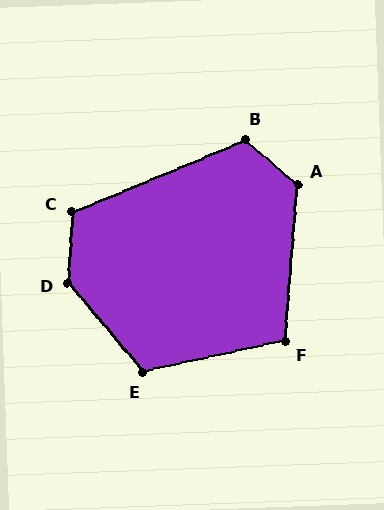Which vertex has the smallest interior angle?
F, at approximately 107 degrees.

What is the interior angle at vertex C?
Approximately 116 degrees (obtuse).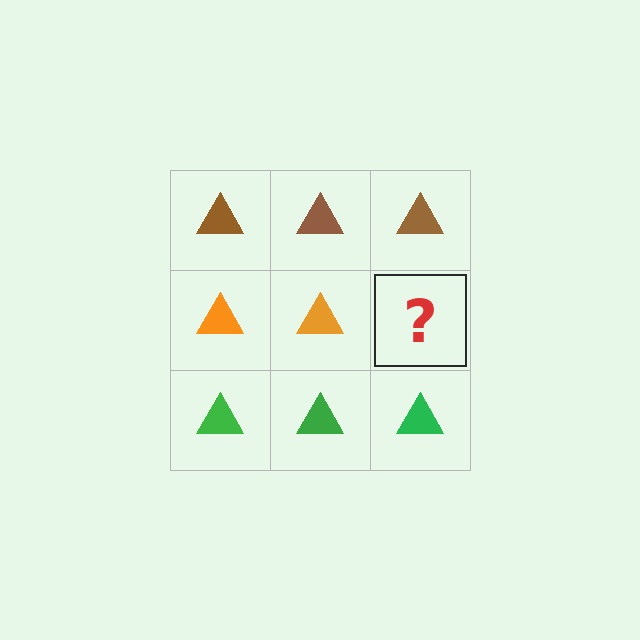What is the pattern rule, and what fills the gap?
The rule is that each row has a consistent color. The gap should be filled with an orange triangle.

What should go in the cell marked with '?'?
The missing cell should contain an orange triangle.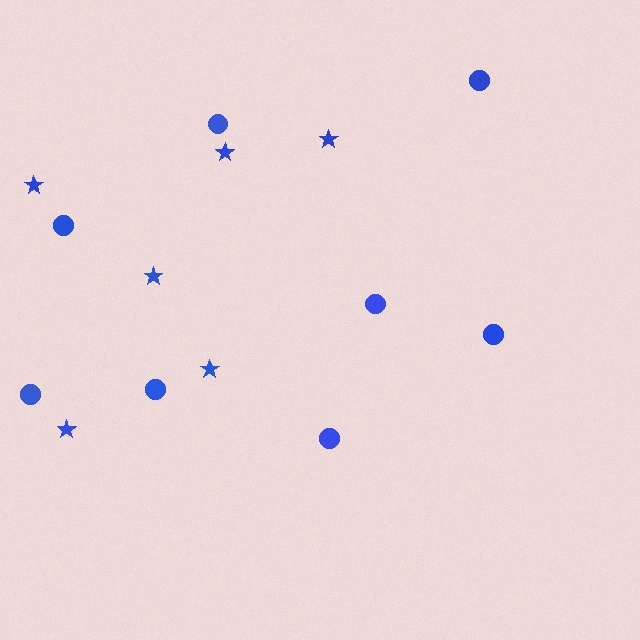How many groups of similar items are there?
There are 2 groups: one group of circles (8) and one group of stars (6).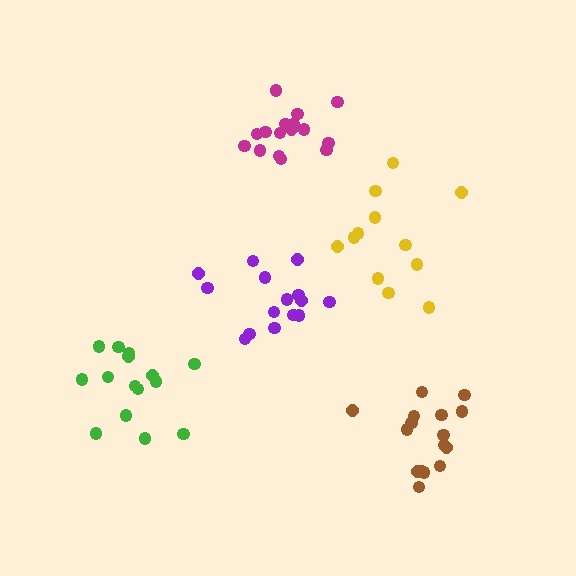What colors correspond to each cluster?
The clusters are colored: yellow, magenta, brown, purple, green.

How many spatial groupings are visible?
There are 5 spatial groupings.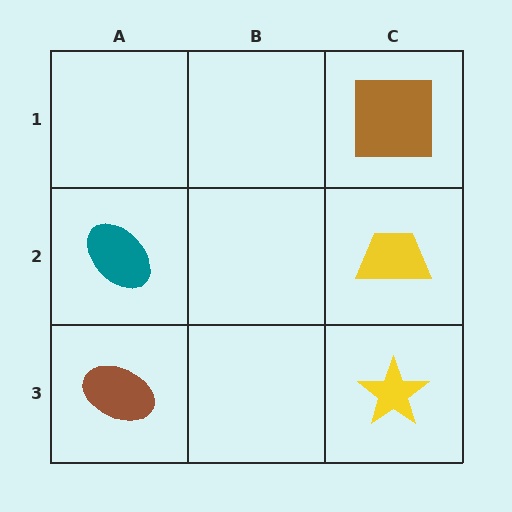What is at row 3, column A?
A brown ellipse.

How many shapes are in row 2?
2 shapes.